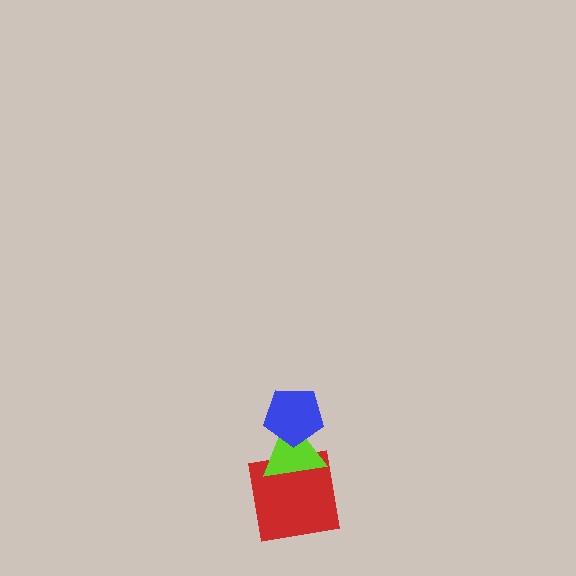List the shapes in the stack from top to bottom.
From top to bottom: the blue pentagon, the lime triangle, the red square.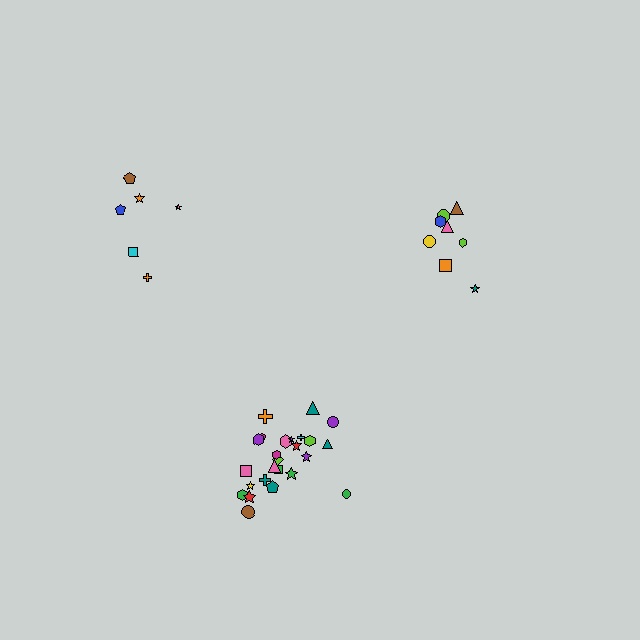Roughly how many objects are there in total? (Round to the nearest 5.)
Roughly 40 objects in total.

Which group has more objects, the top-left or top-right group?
The top-right group.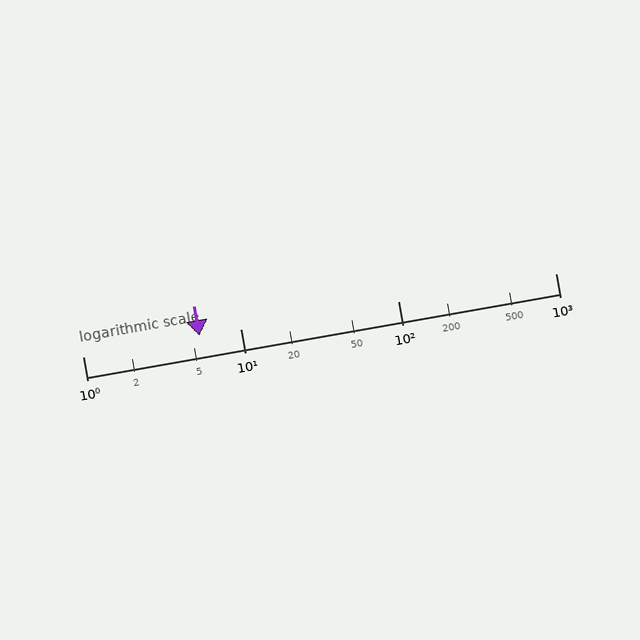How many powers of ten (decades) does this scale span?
The scale spans 3 decades, from 1 to 1000.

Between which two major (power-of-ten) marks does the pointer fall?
The pointer is between 1 and 10.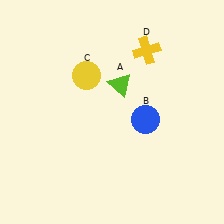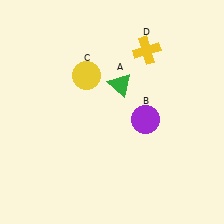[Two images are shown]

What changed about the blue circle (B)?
In Image 1, B is blue. In Image 2, it changed to purple.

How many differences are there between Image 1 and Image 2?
There are 2 differences between the two images.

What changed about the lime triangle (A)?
In Image 1, A is lime. In Image 2, it changed to green.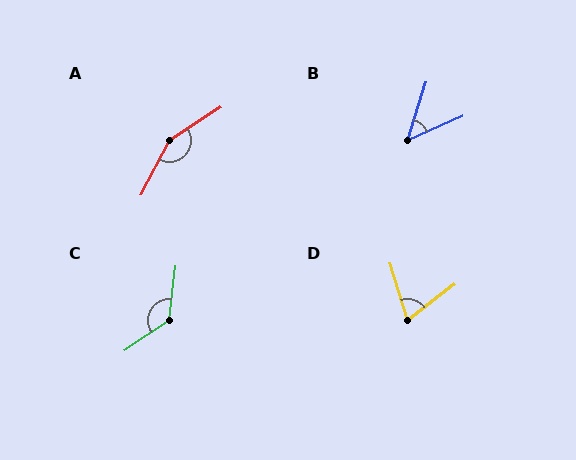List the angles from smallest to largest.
B (49°), D (69°), C (130°), A (151°).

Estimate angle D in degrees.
Approximately 69 degrees.